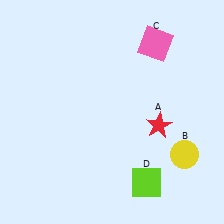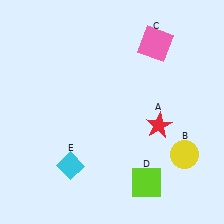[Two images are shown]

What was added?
A cyan diamond (E) was added in Image 2.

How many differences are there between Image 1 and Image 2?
There is 1 difference between the two images.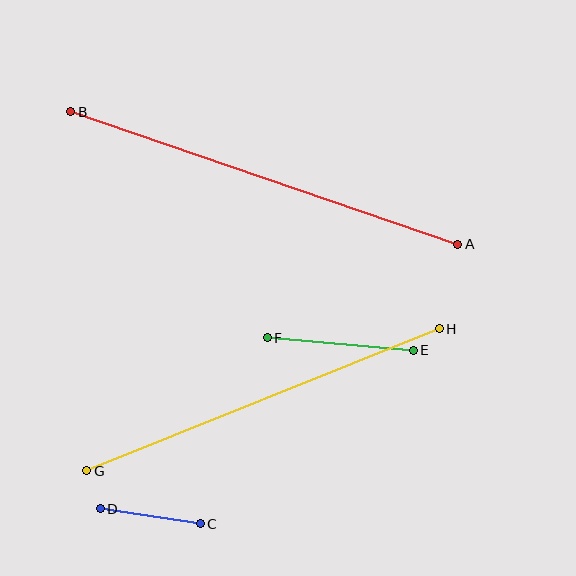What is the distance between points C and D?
The distance is approximately 101 pixels.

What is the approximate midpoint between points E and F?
The midpoint is at approximately (340, 344) pixels.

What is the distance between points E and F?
The distance is approximately 147 pixels.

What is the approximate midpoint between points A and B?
The midpoint is at approximately (264, 178) pixels.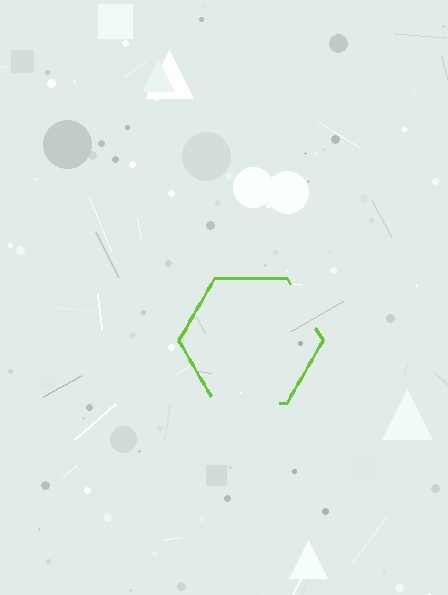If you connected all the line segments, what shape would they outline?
They would outline a hexagon.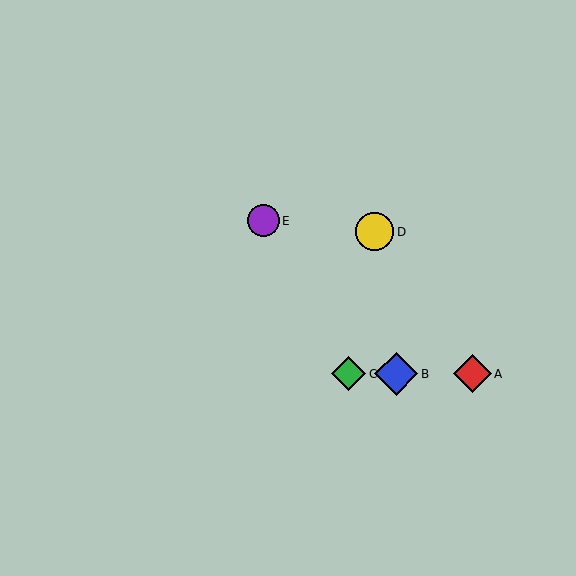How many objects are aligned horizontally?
3 objects (A, B, C) are aligned horizontally.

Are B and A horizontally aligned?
Yes, both are at y≈374.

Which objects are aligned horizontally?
Objects A, B, C are aligned horizontally.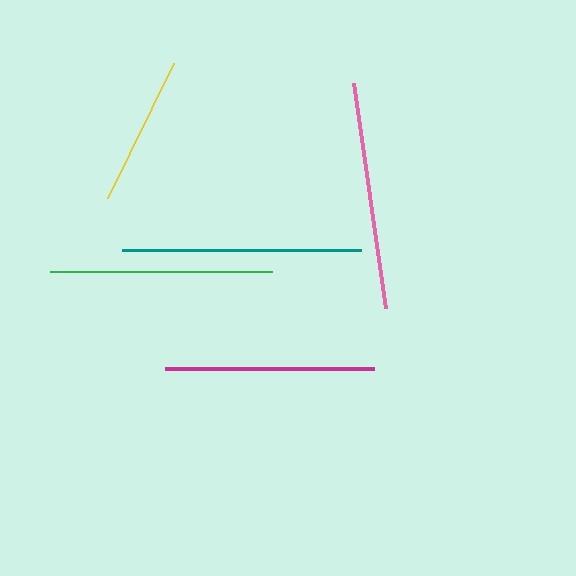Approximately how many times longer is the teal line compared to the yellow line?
The teal line is approximately 1.6 times the length of the yellow line.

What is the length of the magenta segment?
The magenta segment is approximately 209 pixels long.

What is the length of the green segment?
The green segment is approximately 223 pixels long.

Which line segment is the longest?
The teal line is the longest at approximately 239 pixels.